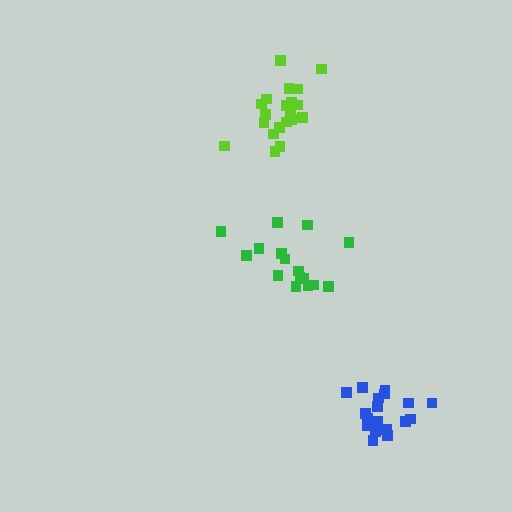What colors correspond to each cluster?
The clusters are colored: green, lime, blue.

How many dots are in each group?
Group 1: 16 dots, Group 2: 20 dots, Group 3: 19 dots (55 total).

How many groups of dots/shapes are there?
There are 3 groups.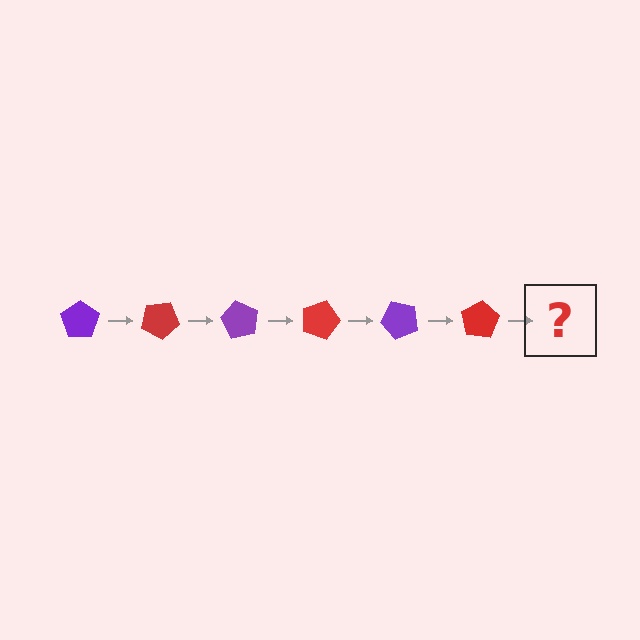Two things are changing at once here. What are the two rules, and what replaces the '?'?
The two rules are that it rotates 30 degrees each step and the color cycles through purple and red. The '?' should be a purple pentagon, rotated 180 degrees from the start.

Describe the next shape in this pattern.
It should be a purple pentagon, rotated 180 degrees from the start.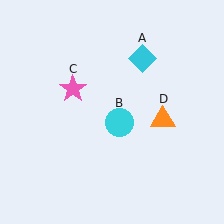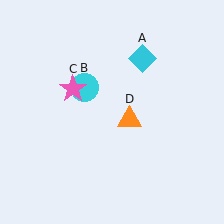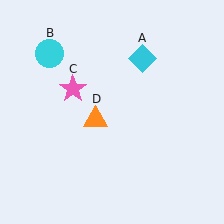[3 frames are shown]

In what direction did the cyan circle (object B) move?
The cyan circle (object B) moved up and to the left.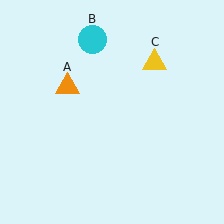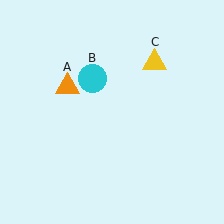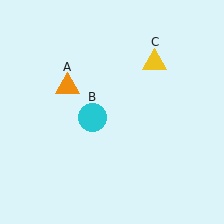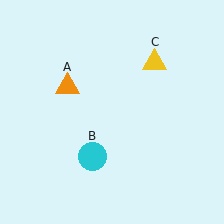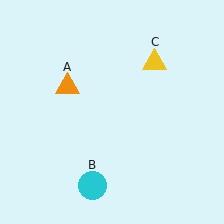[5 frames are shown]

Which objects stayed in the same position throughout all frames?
Orange triangle (object A) and yellow triangle (object C) remained stationary.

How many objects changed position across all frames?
1 object changed position: cyan circle (object B).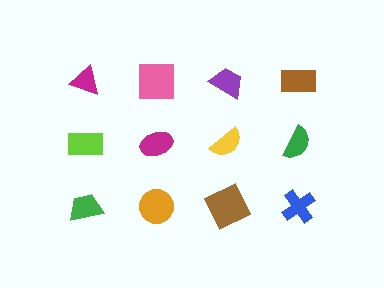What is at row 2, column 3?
A yellow semicircle.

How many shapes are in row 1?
4 shapes.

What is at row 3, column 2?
An orange circle.